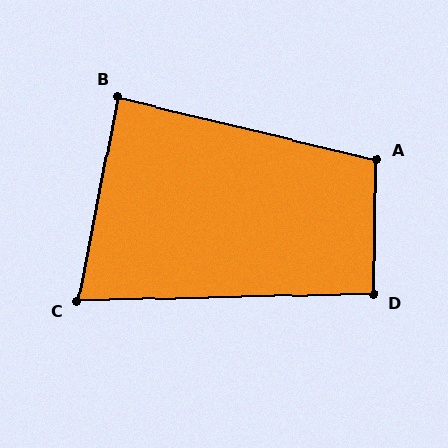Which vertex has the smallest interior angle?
C, at approximately 78 degrees.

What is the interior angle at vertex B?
Approximately 88 degrees (approximately right).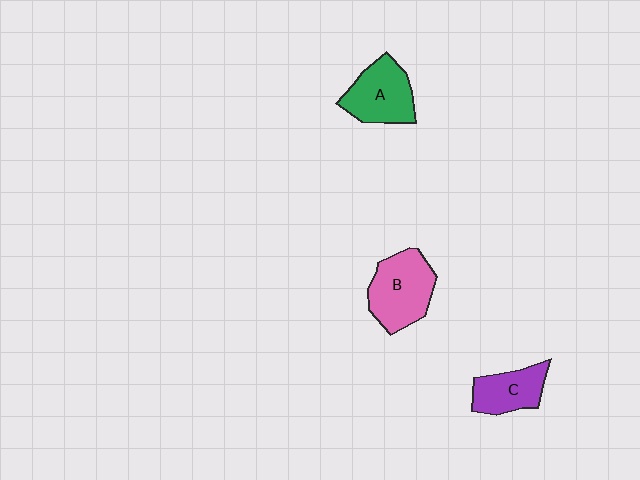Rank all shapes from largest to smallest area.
From largest to smallest: B (pink), A (green), C (purple).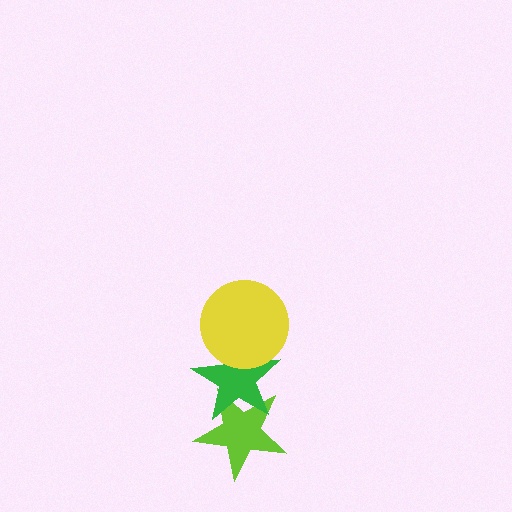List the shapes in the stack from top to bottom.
From top to bottom: the yellow circle, the green star, the lime star.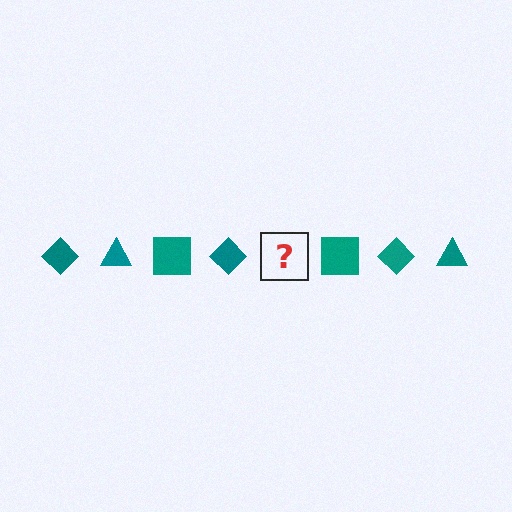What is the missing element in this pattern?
The missing element is a teal triangle.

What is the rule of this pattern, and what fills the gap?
The rule is that the pattern cycles through diamond, triangle, square shapes in teal. The gap should be filled with a teal triangle.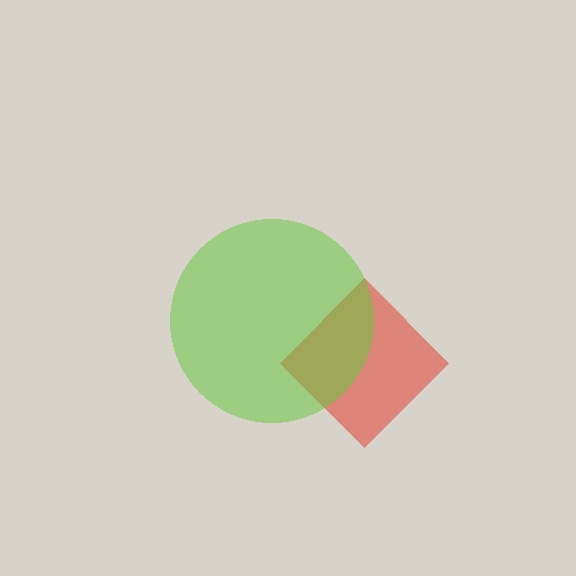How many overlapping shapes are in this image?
There are 2 overlapping shapes in the image.